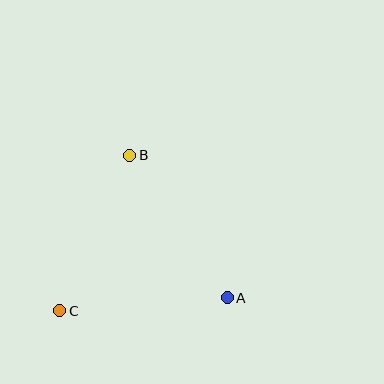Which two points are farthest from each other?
Points A and B are farthest from each other.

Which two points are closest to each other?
Points A and C are closest to each other.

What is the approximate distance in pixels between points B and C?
The distance between B and C is approximately 170 pixels.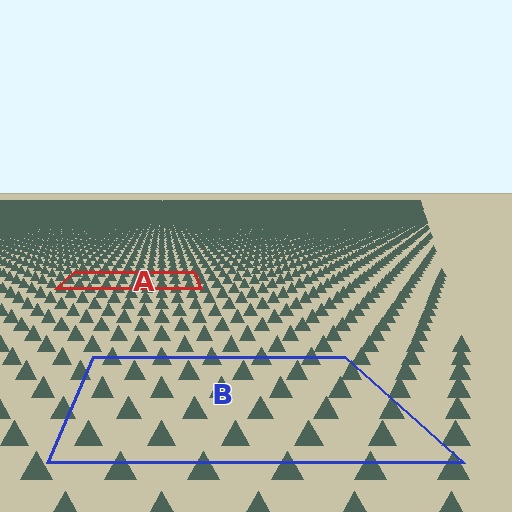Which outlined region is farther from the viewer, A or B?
Region A is farther from the viewer — the texture elements inside it appear smaller and more densely packed.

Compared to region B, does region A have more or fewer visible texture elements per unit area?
Region A has more texture elements per unit area — they are packed more densely because it is farther away.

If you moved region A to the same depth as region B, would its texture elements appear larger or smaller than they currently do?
They would appear larger. At a closer depth, the same texture elements are projected at a bigger on-screen size.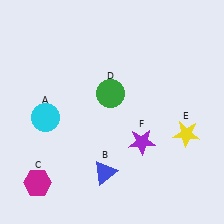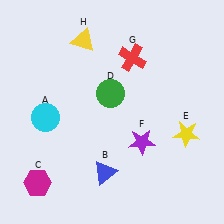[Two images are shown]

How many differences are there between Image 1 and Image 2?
There are 2 differences between the two images.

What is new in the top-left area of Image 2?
A yellow triangle (H) was added in the top-left area of Image 2.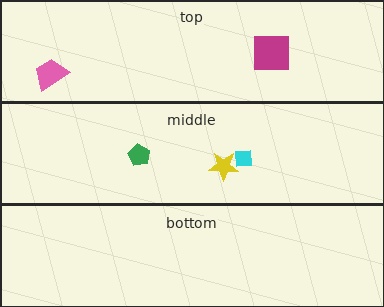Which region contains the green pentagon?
The middle region.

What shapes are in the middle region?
The cyan square, the yellow star, the green pentagon.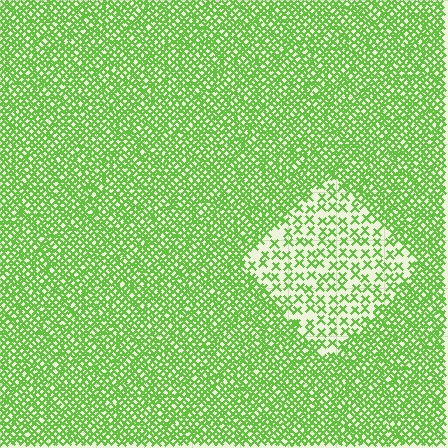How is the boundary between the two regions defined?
The boundary is defined by a change in element density (approximately 2.6x ratio). All elements are the same color, size, and shape.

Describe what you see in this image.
The image contains small lime elements arranged at two different densities. A diamond-shaped region is visible where the elements are less densely packed than the surrounding area.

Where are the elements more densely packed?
The elements are more densely packed outside the diamond boundary.